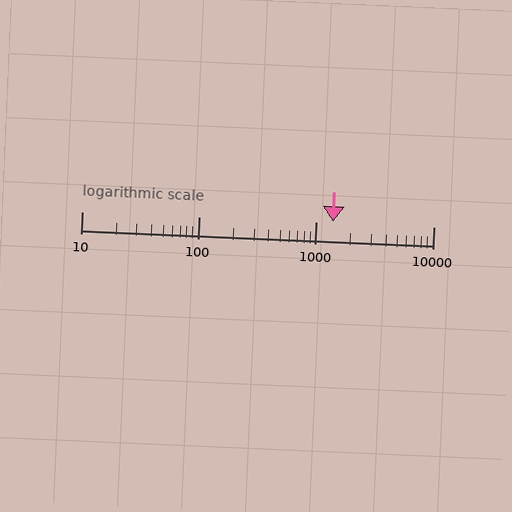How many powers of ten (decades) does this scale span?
The scale spans 3 decades, from 10 to 10000.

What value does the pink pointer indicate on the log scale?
The pointer indicates approximately 1400.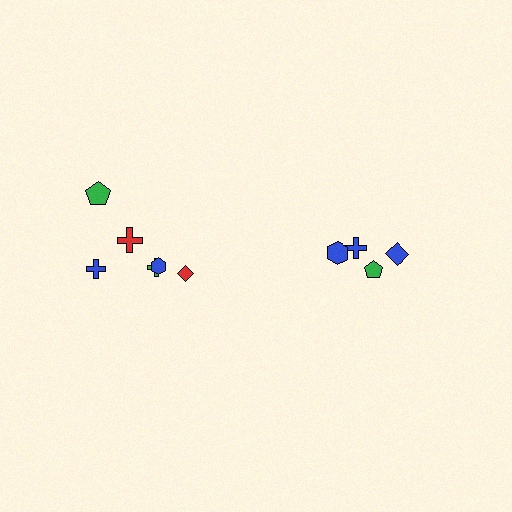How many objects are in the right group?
There are 4 objects.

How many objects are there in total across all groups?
There are 10 objects.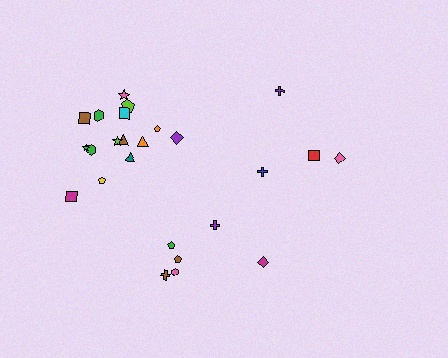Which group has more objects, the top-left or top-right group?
The top-left group.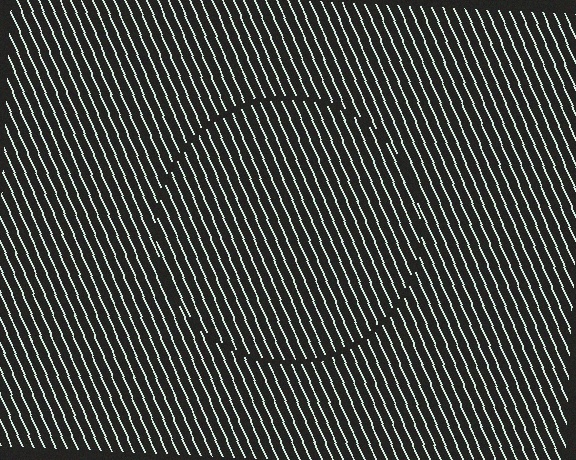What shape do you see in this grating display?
An illusory circle. The interior of the shape contains the same grating, shifted by half a period — the contour is defined by the phase discontinuity where line-ends from the inner and outer gratings abut.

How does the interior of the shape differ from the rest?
The interior of the shape contains the same grating, shifted by half a period — the contour is defined by the phase discontinuity where line-ends from the inner and outer gratings abut.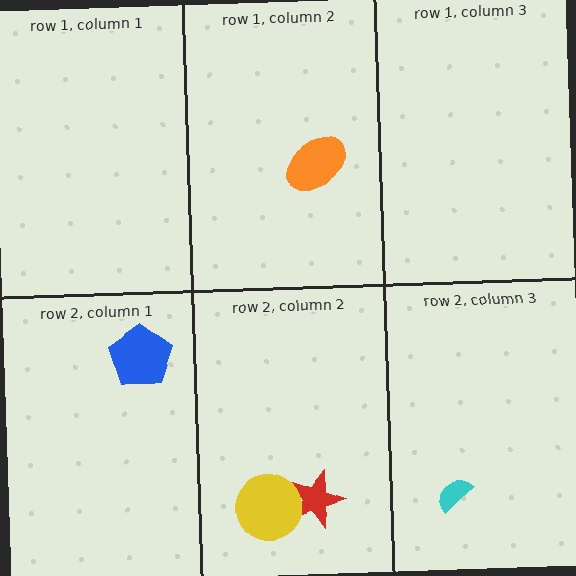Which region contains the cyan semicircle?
The row 2, column 3 region.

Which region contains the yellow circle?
The row 2, column 2 region.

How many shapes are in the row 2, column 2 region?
2.